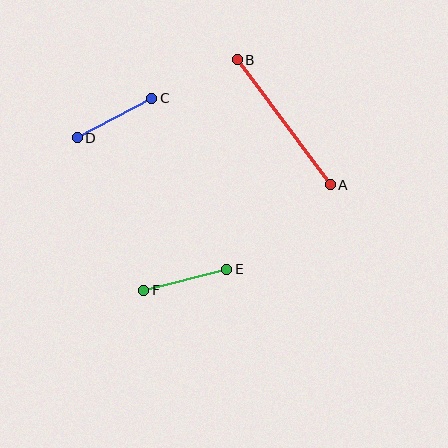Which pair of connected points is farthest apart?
Points A and B are farthest apart.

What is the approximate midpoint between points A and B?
The midpoint is at approximately (284, 122) pixels.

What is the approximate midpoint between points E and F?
The midpoint is at approximately (185, 280) pixels.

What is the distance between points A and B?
The distance is approximately 156 pixels.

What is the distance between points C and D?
The distance is approximately 84 pixels.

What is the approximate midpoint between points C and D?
The midpoint is at approximately (114, 118) pixels.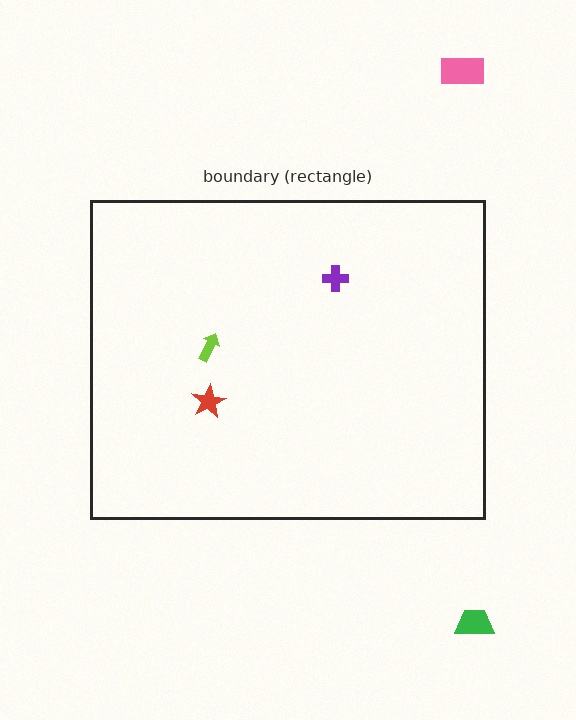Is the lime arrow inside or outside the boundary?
Inside.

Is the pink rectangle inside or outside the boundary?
Outside.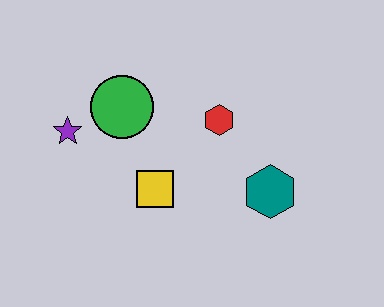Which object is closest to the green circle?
The purple star is closest to the green circle.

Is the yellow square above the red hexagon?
No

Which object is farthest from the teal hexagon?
The purple star is farthest from the teal hexagon.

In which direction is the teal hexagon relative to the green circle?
The teal hexagon is to the right of the green circle.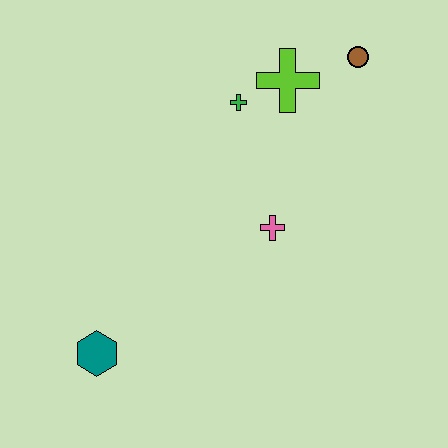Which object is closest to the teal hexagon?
The pink cross is closest to the teal hexagon.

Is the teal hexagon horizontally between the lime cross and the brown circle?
No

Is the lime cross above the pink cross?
Yes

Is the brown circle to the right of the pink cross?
Yes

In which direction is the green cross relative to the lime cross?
The green cross is to the left of the lime cross.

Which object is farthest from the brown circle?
The teal hexagon is farthest from the brown circle.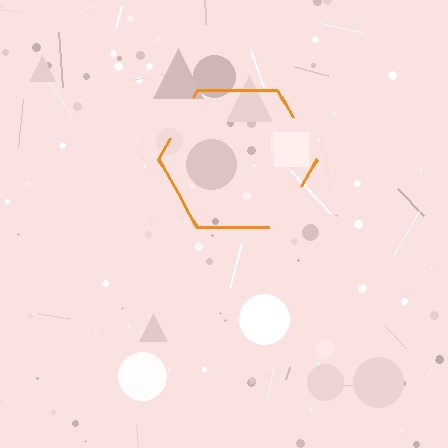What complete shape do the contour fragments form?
The contour fragments form a hexagon.